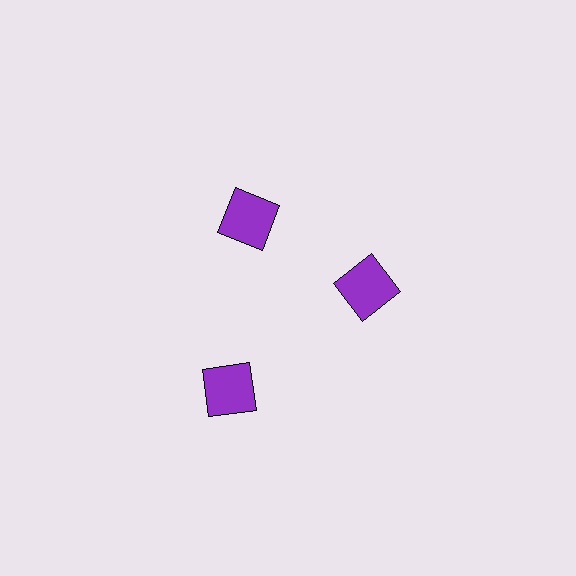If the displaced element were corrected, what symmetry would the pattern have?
It would have 3-fold rotational symmetry — the pattern would map onto itself every 120 degrees.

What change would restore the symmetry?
The symmetry would be restored by moving it inward, back onto the ring so that all 3 squares sit at equal angles and equal distance from the center.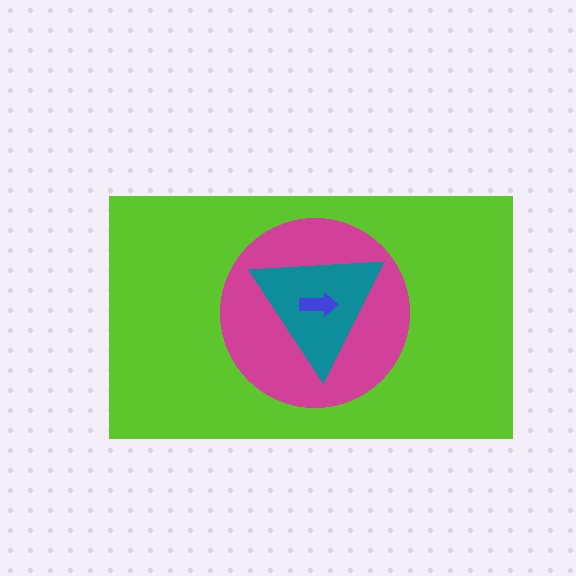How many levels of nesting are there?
4.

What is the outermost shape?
The lime rectangle.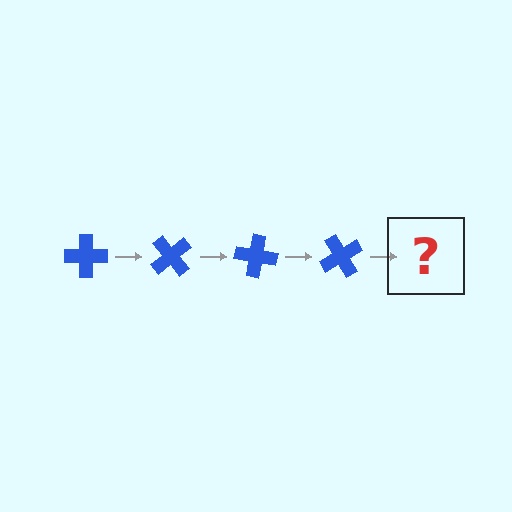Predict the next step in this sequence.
The next step is a blue cross rotated 200 degrees.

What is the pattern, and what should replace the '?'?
The pattern is that the cross rotates 50 degrees each step. The '?' should be a blue cross rotated 200 degrees.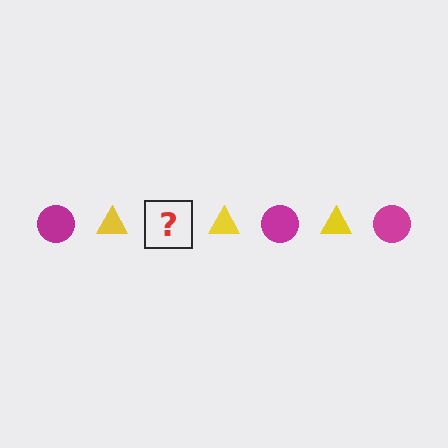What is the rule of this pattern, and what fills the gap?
The rule is that the pattern alternates between magenta circle and yellow triangle. The gap should be filled with a magenta circle.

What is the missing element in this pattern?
The missing element is a magenta circle.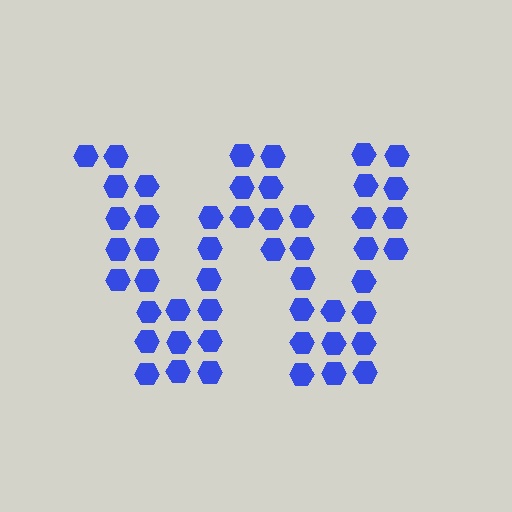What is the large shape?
The large shape is the letter W.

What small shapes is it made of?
It is made of small hexagons.